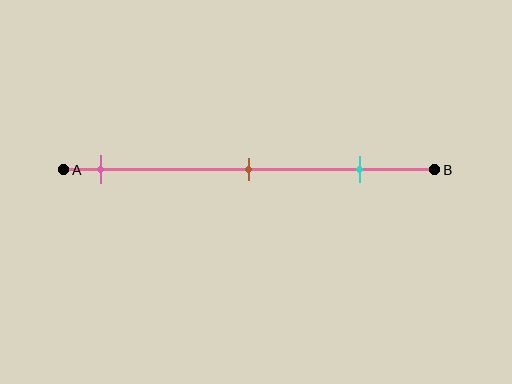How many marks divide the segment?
There are 3 marks dividing the segment.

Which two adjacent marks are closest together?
The brown and cyan marks are the closest adjacent pair.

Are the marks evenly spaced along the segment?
Yes, the marks are approximately evenly spaced.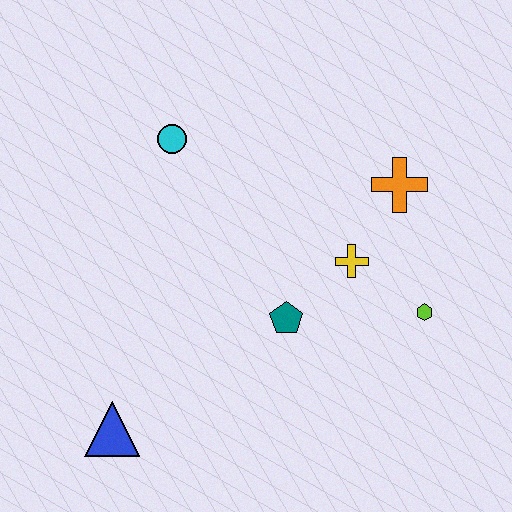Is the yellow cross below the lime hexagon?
No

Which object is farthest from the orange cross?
The blue triangle is farthest from the orange cross.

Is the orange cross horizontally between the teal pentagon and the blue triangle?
No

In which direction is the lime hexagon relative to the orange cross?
The lime hexagon is below the orange cross.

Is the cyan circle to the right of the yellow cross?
No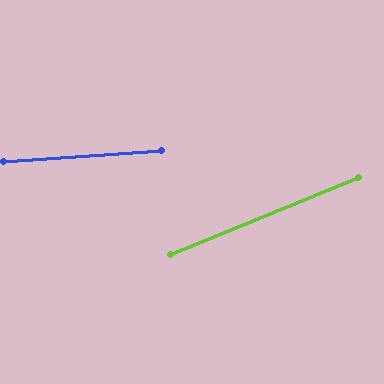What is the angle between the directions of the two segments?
Approximately 18 degrees.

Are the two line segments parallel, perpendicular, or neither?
Neither parallel nor perpendicular — they differ by about 18°.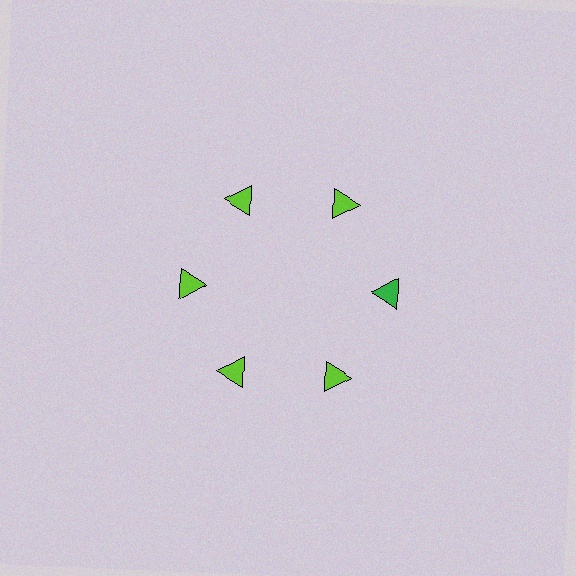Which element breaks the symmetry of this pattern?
The green triangle at roughly the 3 o'clock position breaks the symmetry. All other shapes are lime triangles.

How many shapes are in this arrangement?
There are 6 shapes arranged in a ring pattern.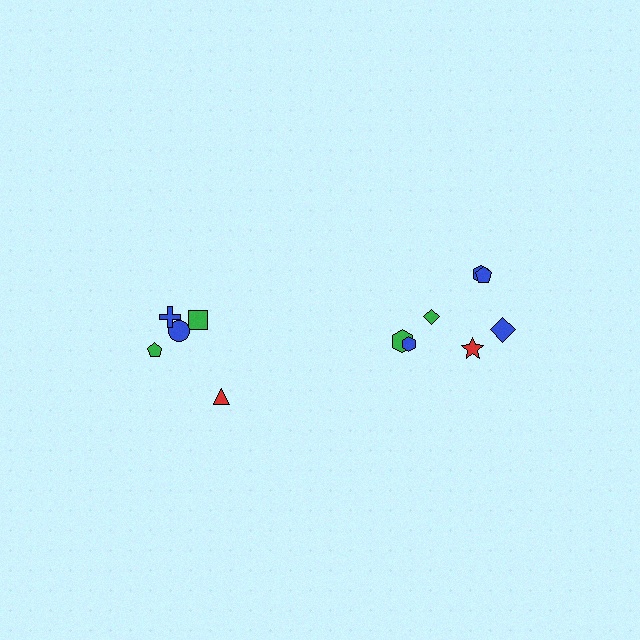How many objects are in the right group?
There are 7 objects.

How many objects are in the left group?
There are 5 objects.